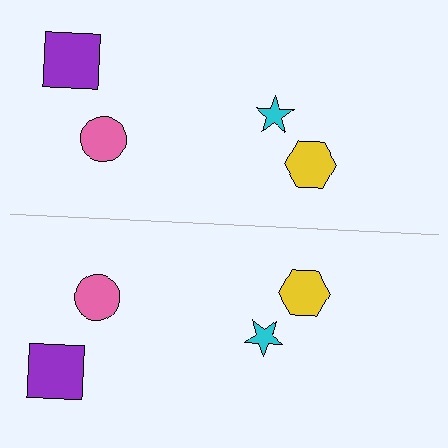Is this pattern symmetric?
Yes, this pattern has bilateral (reflection) symmetry.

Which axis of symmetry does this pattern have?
The pattern has a horizontal axis of symmetry running through the center of the image.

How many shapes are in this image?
There are 8 shapes in this image.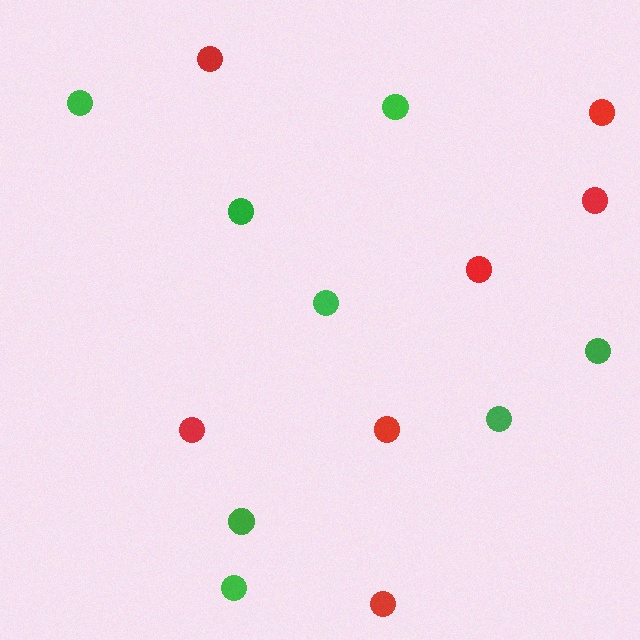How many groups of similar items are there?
There are 2 groups: one group of green circles (8) and one group of red circles (7).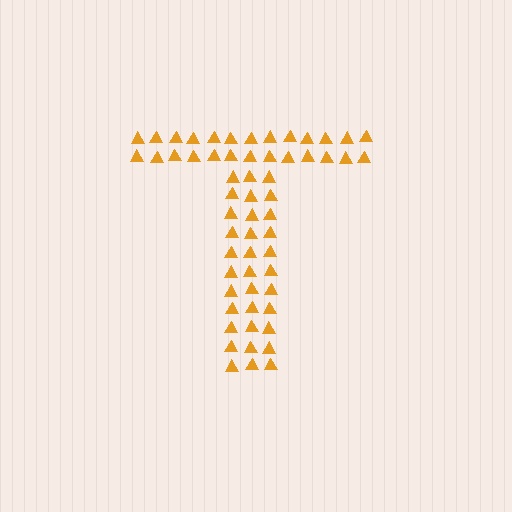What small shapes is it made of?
It is made of small triangles.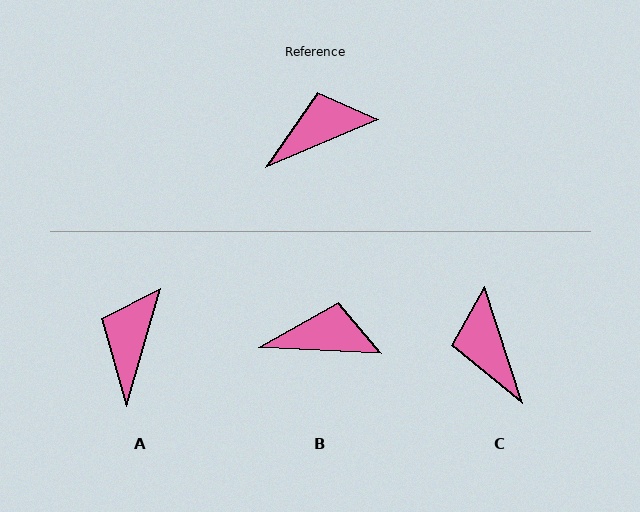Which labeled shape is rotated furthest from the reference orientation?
C, about 85 degrees away.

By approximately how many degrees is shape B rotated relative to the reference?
Approximately 26 degrees clockwise.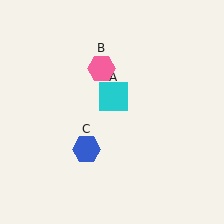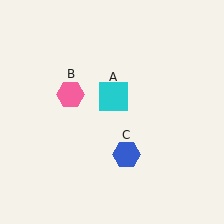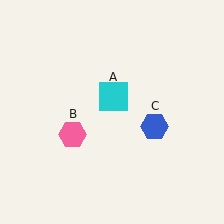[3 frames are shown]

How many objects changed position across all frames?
2 objects changed position: pink hexagon (object B), blue hexagon (object C).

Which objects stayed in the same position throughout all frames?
Cyan square (object A) remained stationary.